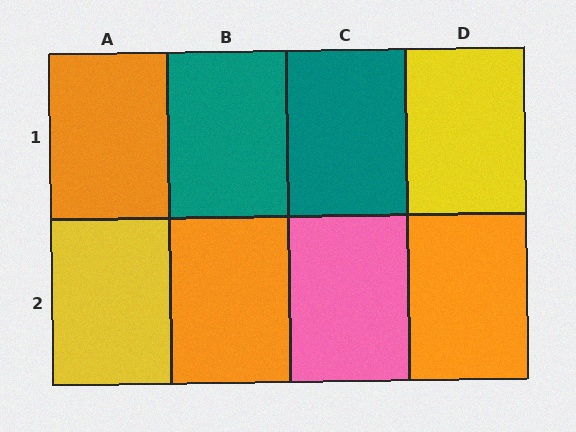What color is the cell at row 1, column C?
Teal.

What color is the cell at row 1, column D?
Yellow.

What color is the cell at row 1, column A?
Orange.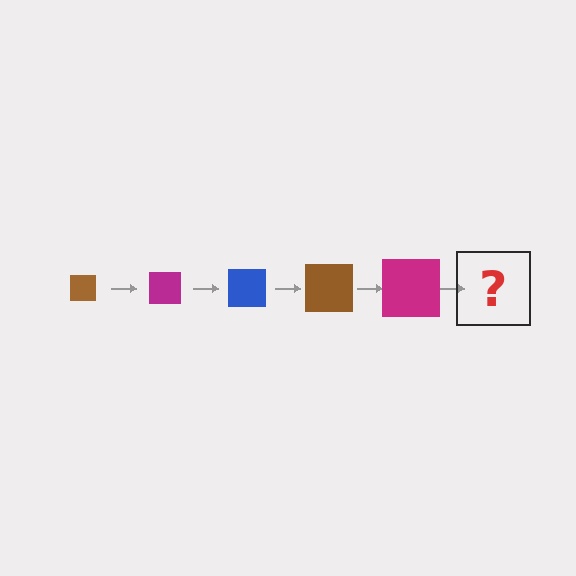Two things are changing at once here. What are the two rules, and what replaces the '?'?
The two rules are that the square grows larger each step and the color cycles through brown, magenta, and blue. The '?' should be a blue square, larger than the previous one.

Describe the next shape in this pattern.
It should be a blue square, larger than the previous one.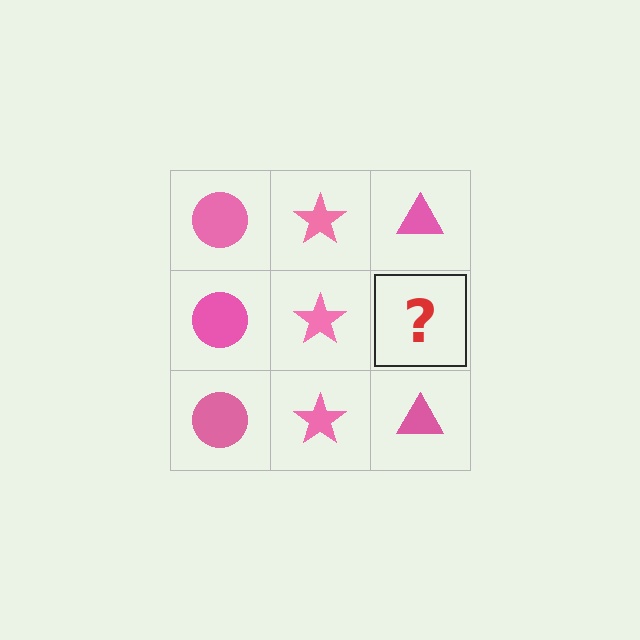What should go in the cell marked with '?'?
The missing cell should contain a pink triangle.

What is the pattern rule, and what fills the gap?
The rule is that each column has a consistent shape. The gap should be filled with a pink triangle.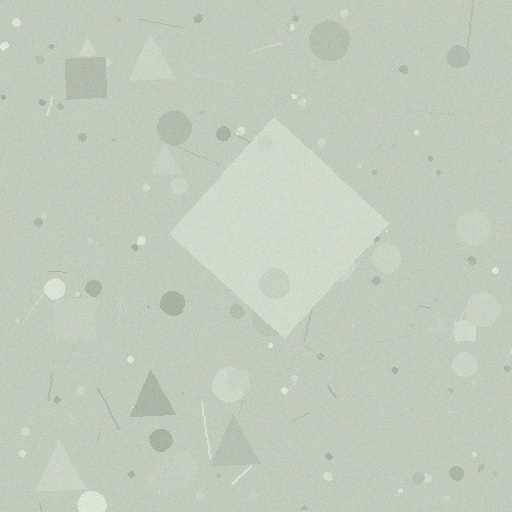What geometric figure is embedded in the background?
A diamond is embedded in the background.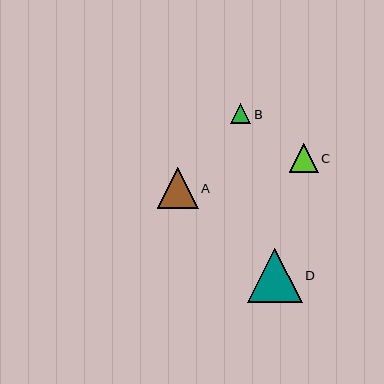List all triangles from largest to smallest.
From largest to smallest: D, A, C, B.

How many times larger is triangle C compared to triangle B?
Triangle C is approximately 1.4 times the size of triangle B.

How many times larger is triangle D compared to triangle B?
Triangle D is approximately 2.7 times the size of triangle B.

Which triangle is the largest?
Triangle D is the largest with a size of approximately 55 pixels.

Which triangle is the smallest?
Triangle B is the smallest with a size of approximately 20 pixels.